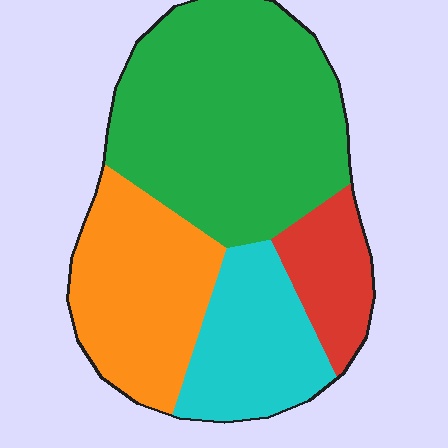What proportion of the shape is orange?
Orange covers roughly 25% of the shape.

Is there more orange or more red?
Orange.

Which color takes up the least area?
Red, at roughly 10%.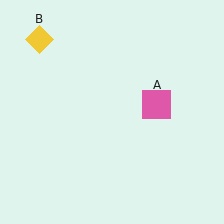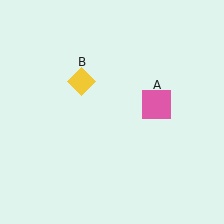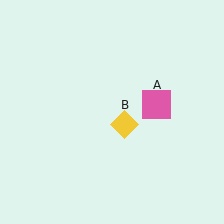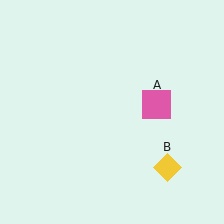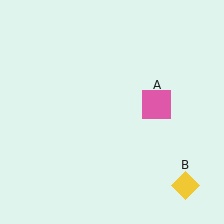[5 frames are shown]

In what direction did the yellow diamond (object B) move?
The yellow diamond (object B) moved down and to the right.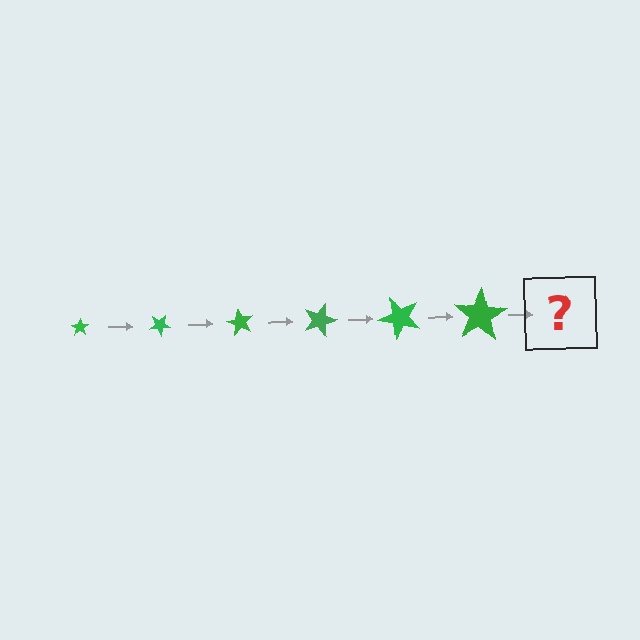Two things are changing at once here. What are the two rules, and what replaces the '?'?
The two rules are that the star grows larger each step and it rotates 30 degrees each step. The '?' should be a star, larger than the previous one and rotated 180 degrees from the start.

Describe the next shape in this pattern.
It should be a star, larger than the previous one and rotated 180 degrees from the start.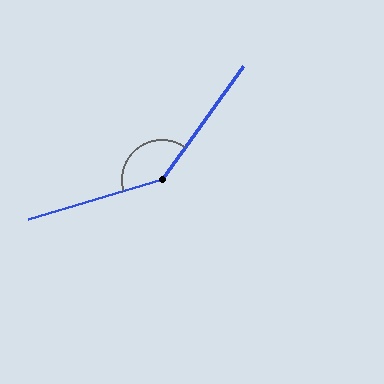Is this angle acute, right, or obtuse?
It is obtuse.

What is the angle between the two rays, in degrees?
Approximately 142 degrees.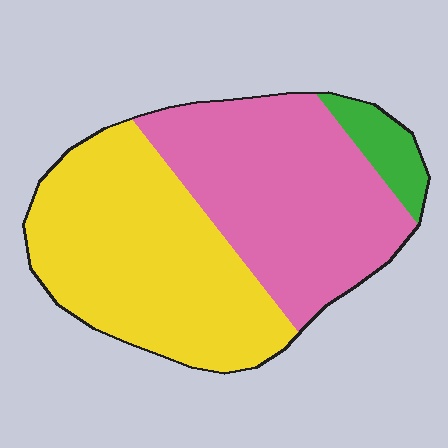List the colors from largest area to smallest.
From largest to smallest: yellow, pink, green.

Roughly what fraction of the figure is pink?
Pink covers 44% of the figure.